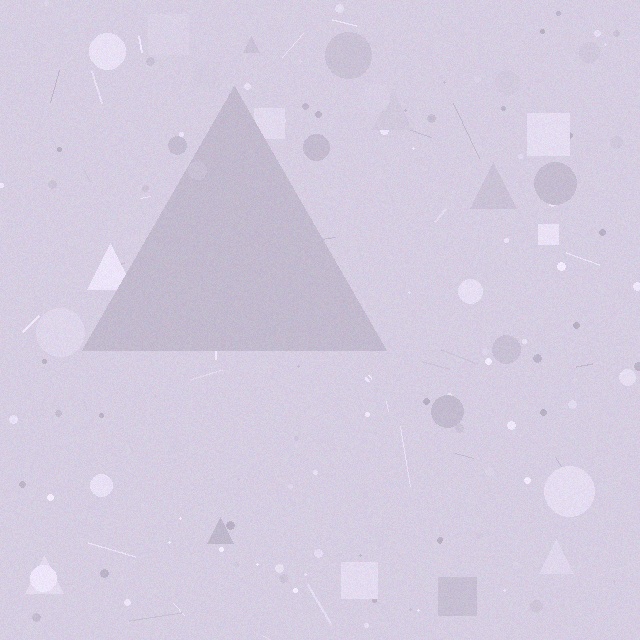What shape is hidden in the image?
A triangle is hidden in the image.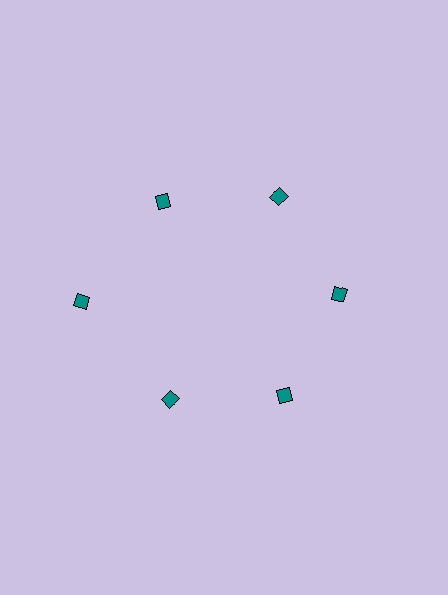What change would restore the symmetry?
The symmetry would be restored by moving it inward, back onto the ring so that all 6 diamonds sit at equal angles and equal distance from the center.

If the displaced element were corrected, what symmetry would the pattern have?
It would have 6-fold rotational symmetry — the pattern would map onto itself every 60 degrees.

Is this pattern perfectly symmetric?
No. The 6 teal diamonds are arranged in a ring, but one element near the 9 o'clock position is pushed outward from the center, breaking the 6-fold rotational symmetry.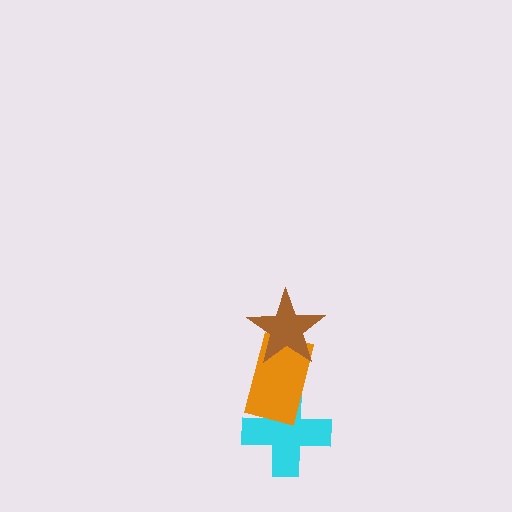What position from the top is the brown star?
The brown star is 1st from the top.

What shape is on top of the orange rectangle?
The brown star is on top of the orange rectangle.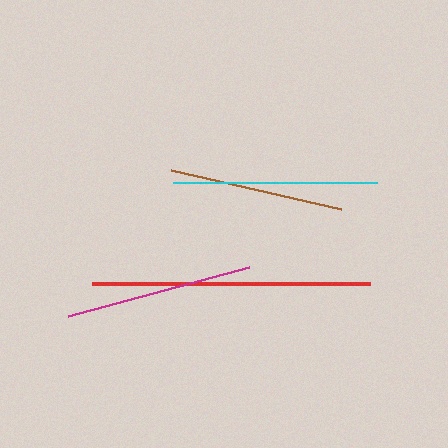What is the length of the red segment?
The red segment is approximately 278 pixels long.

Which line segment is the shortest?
The brown line is the shortest at approximately 175 pixels.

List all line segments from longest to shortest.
From longest to shortest: red, cyan, magenta, brown.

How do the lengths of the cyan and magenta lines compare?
The cyan and magenta lines are approximately the same length.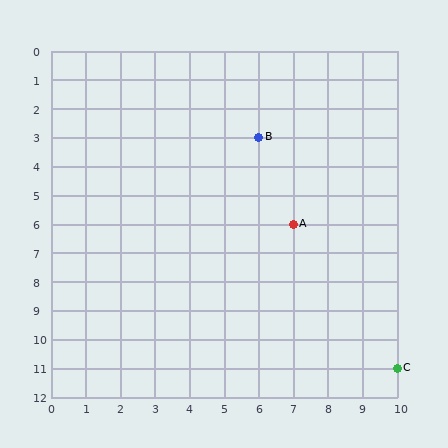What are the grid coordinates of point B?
Point B is at grid coordinates (6, 3).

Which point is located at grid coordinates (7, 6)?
Point A is at (7, 6).